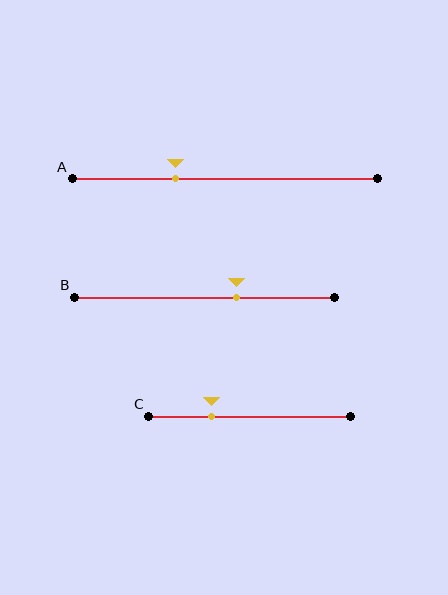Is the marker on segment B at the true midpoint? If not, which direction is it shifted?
No, the marker on segment B is shifted to the right by about 12% of the segment length.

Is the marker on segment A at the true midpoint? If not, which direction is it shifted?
No, the marker on segment A is shifted to the left by about 16% of the segment length.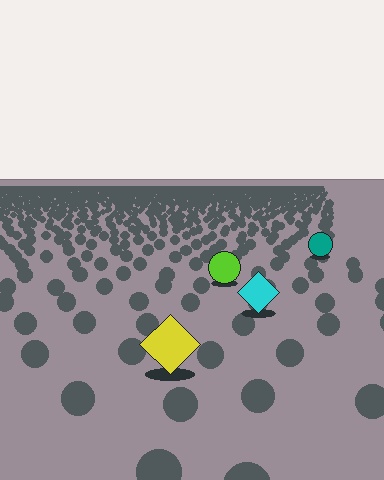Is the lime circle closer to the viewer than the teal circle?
Yes. The lime circle is closer — you can tell from the texture gradient: the ground texture is coarser near it.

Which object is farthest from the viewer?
The teal circle is farthest from the viewer. It appears smaller and the ground texture around it is denser.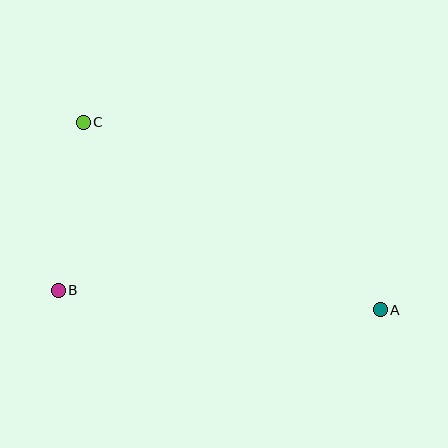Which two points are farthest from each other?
Points A and C are farthest from each other.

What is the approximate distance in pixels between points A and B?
The distance between A and B is approximately 322 pixels.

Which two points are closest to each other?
Points B and C are closest to each other.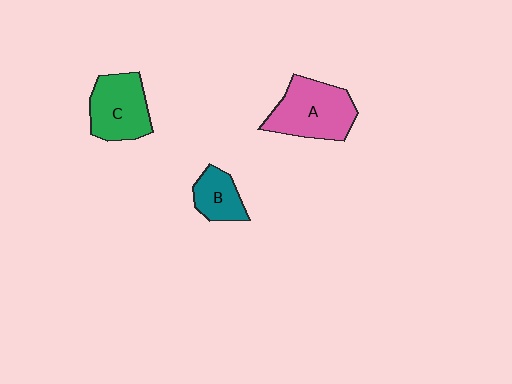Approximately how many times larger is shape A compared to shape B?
Approximately 2.0 times.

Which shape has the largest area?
Shape A (pink).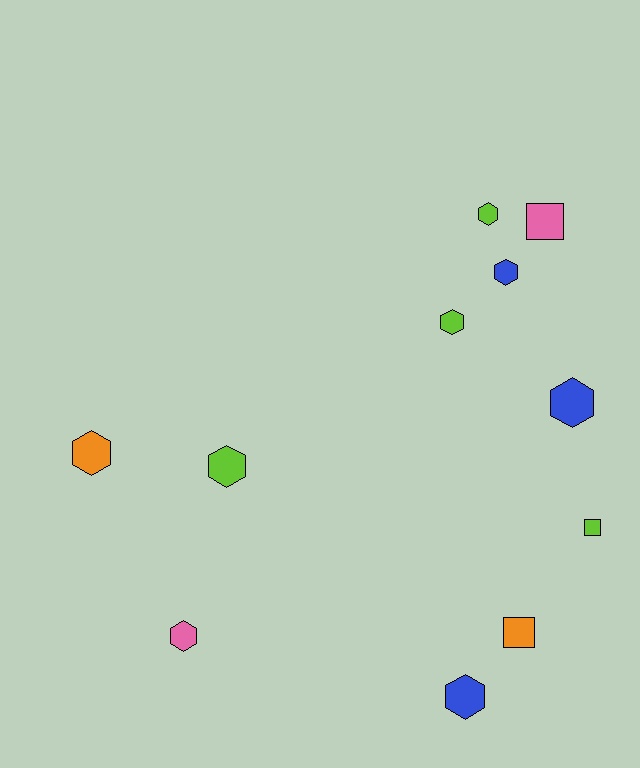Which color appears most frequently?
Lime, with 4 objects.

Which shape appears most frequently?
Hexagon, with 8 objects.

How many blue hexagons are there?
There are 3 blue hexagons.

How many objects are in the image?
There are 11 objects.